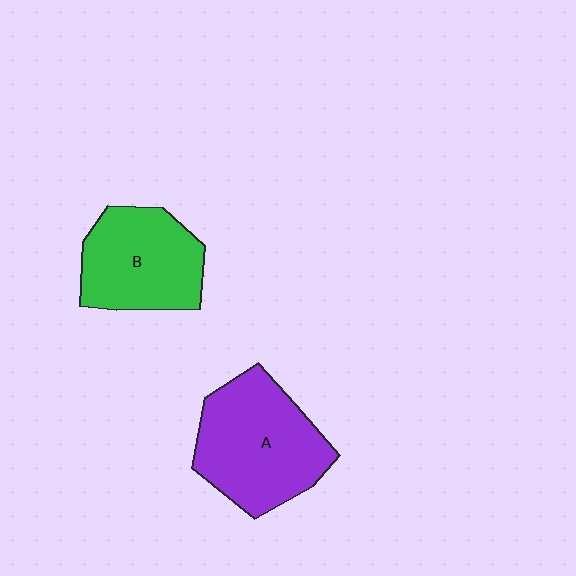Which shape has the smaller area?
Shape B (green).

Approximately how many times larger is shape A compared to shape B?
Approximately 1.2 times.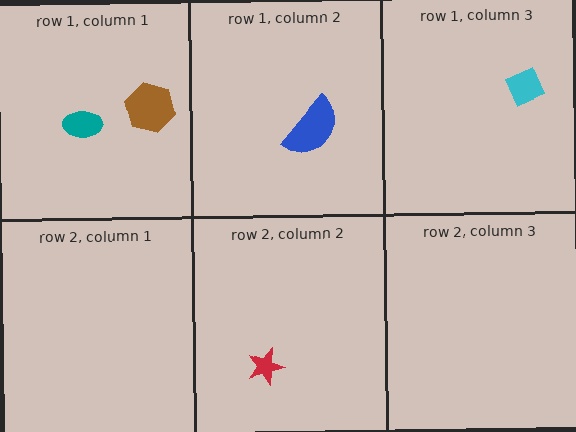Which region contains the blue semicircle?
The row 1, column 2 region.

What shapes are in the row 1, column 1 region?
The brown hexagon, the teal ellipse.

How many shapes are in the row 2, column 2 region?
1.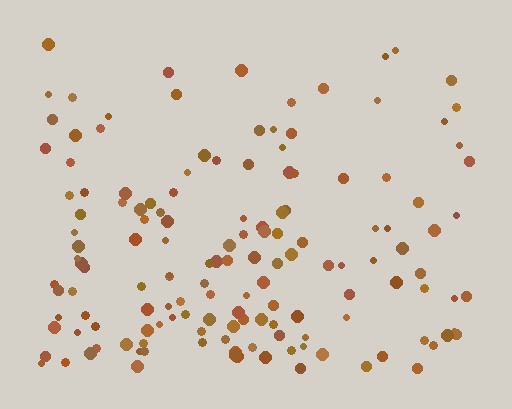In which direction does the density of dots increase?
From top to bottom, with the bottom side densest.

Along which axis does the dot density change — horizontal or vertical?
Vertical.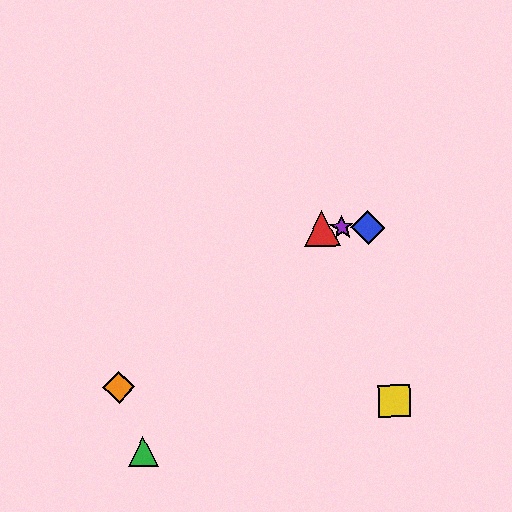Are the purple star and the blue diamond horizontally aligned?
Yes, both are at y≈228.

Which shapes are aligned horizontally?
The red triangle, the blue diamond, the purple star are aligned horizontally.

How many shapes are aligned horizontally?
3 shapes (the red triangle, the blue diamond, the purple star) are aligned horizontally.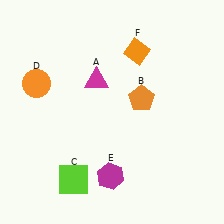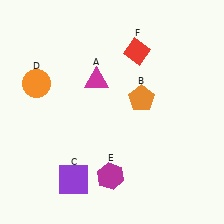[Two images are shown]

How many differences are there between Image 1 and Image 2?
There are 2 differences between the two images.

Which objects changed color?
C changed from lime to purple. F changed from orange to red.